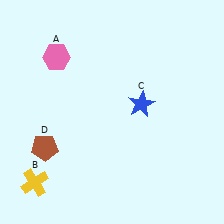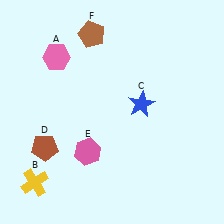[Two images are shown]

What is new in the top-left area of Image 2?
A brown pentagon (F) was added in the top-left area of Image 2.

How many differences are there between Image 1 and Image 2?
There are 2 differences between the two images.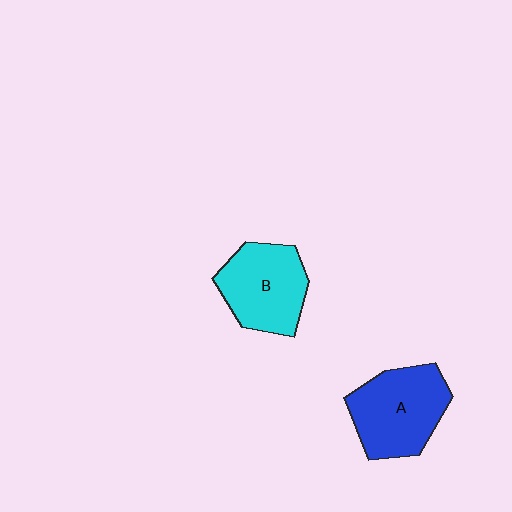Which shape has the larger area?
Shape A (blue).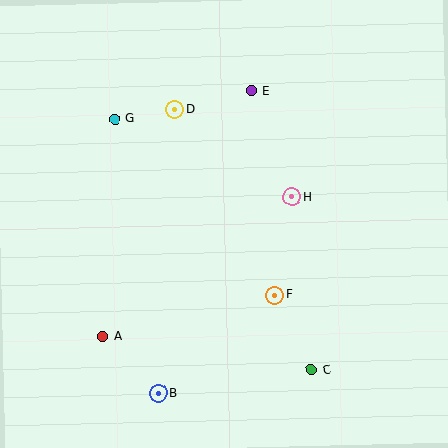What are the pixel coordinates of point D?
Point D is at (175, 109).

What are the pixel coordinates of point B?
Point B is at (158, 394).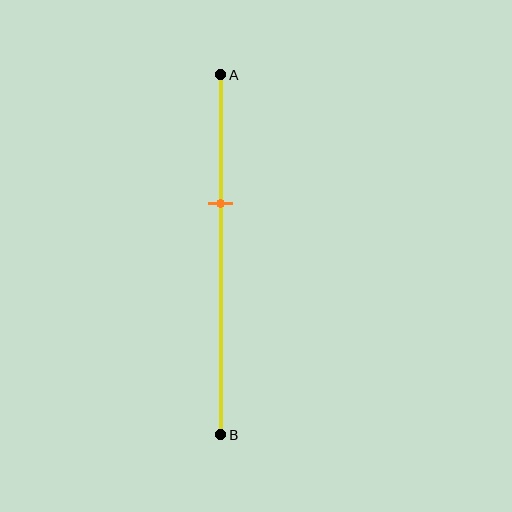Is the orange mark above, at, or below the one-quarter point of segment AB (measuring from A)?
The orange mark is below the one-quarter point of segment AB.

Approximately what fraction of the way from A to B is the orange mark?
The orange mark is approximately 35% of the way from A to B.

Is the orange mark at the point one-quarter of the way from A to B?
No, the mark is at about 35% from A, not at the 25% one-quarter point.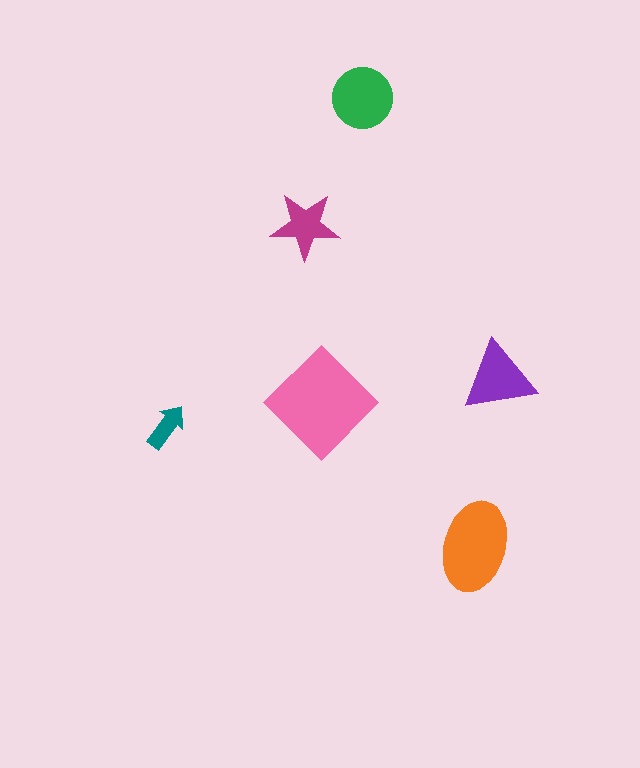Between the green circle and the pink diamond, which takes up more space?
The pink diamond.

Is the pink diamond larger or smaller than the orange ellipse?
Larger.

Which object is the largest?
The pink diamond.